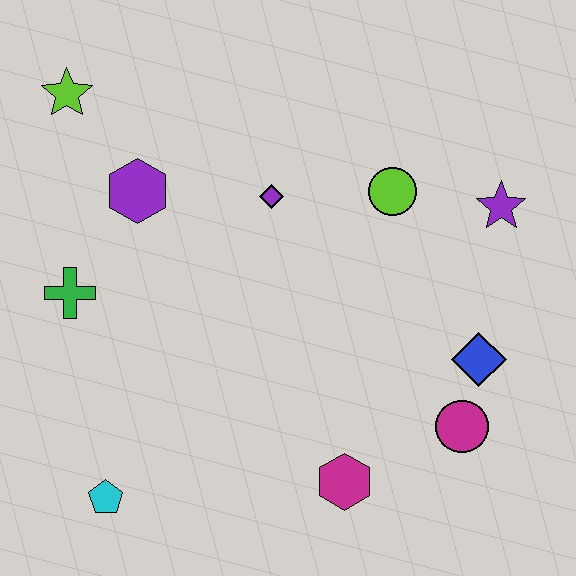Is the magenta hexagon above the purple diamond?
No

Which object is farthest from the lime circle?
The cyan pentagon is farthest from the lime circle.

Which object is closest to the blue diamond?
The magenta circle is closest to the blue diamond.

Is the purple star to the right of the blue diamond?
Yes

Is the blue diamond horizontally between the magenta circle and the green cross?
No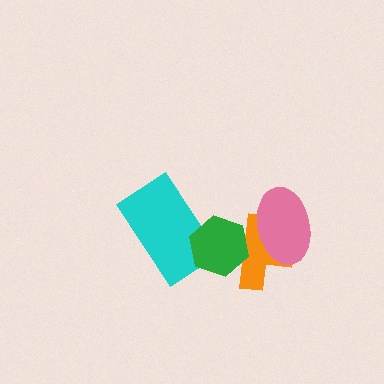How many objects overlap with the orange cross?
2 objects overlap with the orange cross.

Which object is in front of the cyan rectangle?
The green hexagon is in front of the cyan rectangle.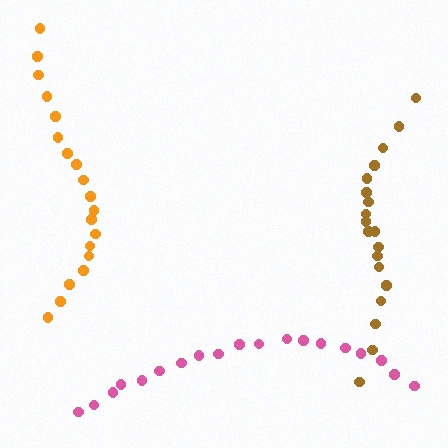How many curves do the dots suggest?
There are 3 distinct paths.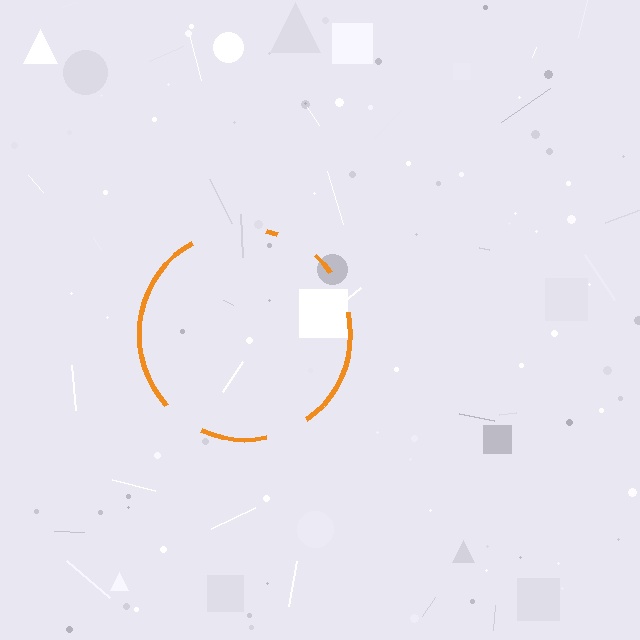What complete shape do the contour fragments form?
The contour fragments form a circle.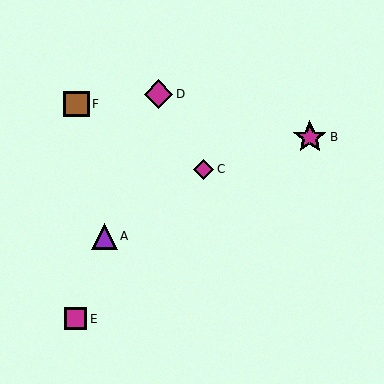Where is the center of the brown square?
The center of the brown square is at (77, 104).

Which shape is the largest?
The magenta star (labeled B) is the largest.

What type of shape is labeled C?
Shape C is a magenta diamond.